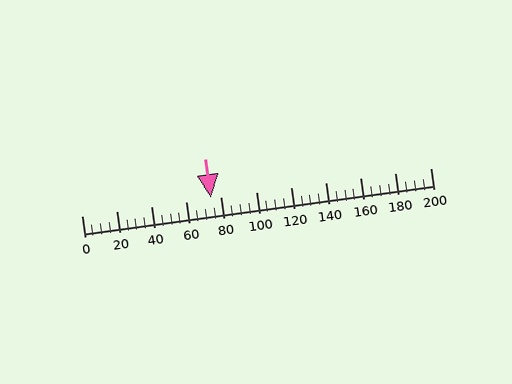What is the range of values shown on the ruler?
The ruler shows values from 0 to 200.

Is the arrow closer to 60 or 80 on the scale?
The arrow is closer to 80.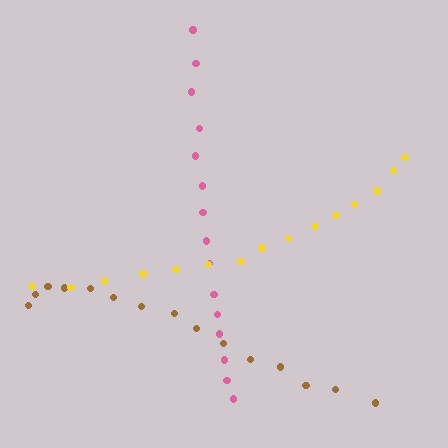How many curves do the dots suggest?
There are 3 distinct paths.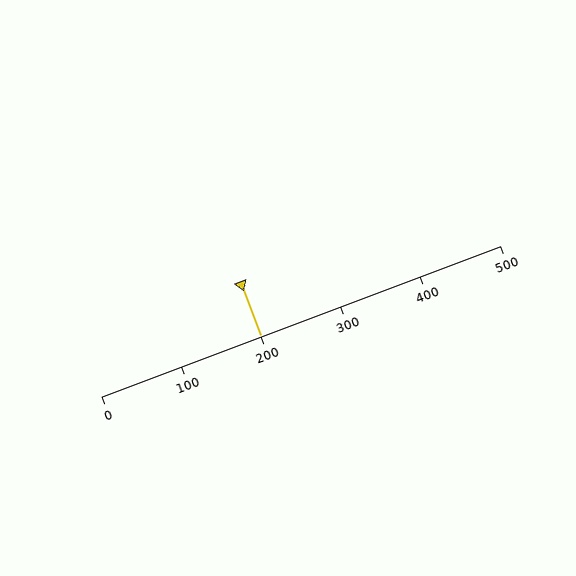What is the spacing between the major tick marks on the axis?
The major ticks are spaced 100 apart.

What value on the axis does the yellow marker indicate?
The marker indicates approximately 200.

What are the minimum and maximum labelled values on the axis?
The axis runs from 0 to 500.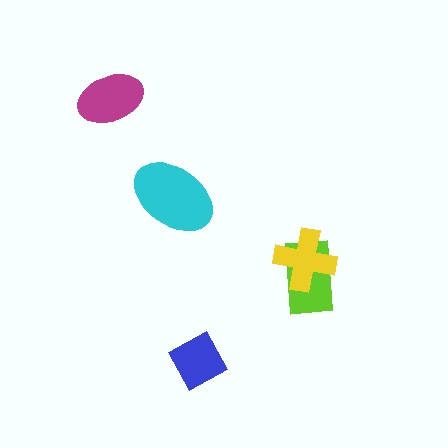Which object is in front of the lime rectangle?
The yellow cross is in front of the lime rectangle.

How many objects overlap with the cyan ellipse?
0 objects overlap with the cyan ellipse.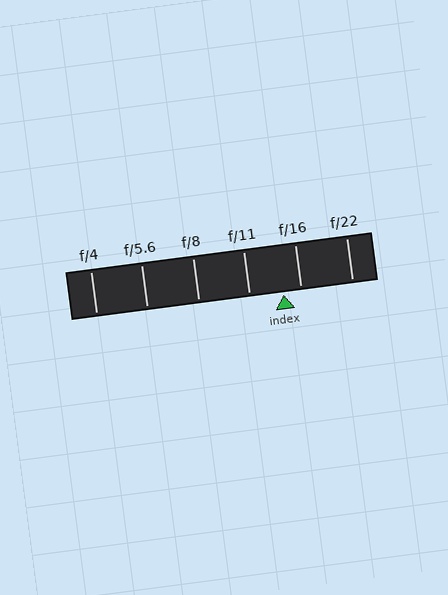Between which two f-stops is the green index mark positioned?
The index mark is between f/11 and f/16.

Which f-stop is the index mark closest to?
The index mark is closest to f/16.